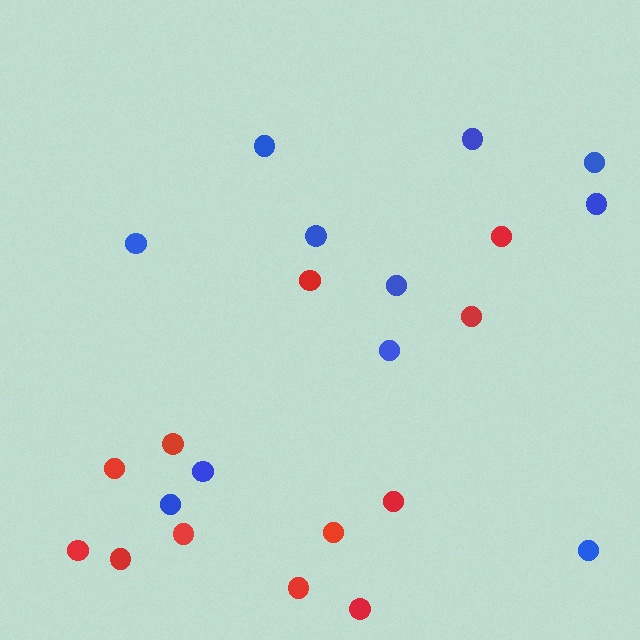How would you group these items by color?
There are 2 groups: one group of blue circles (11) and one group of red circles (12).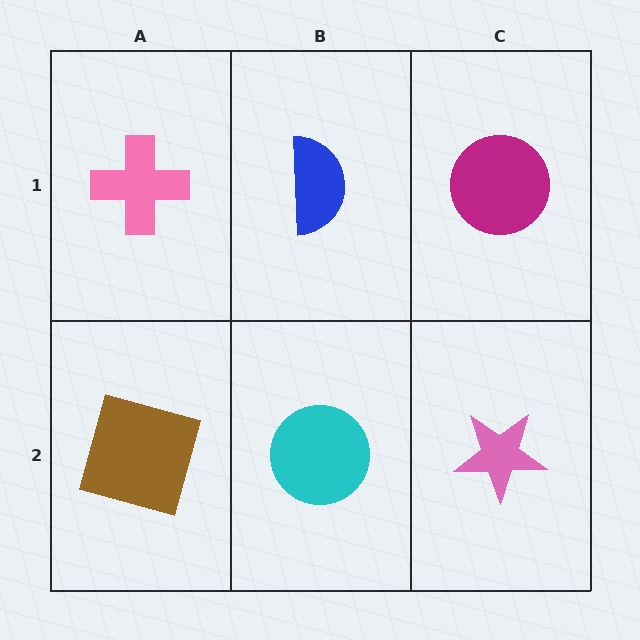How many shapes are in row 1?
3 shapes.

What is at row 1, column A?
A pink cross.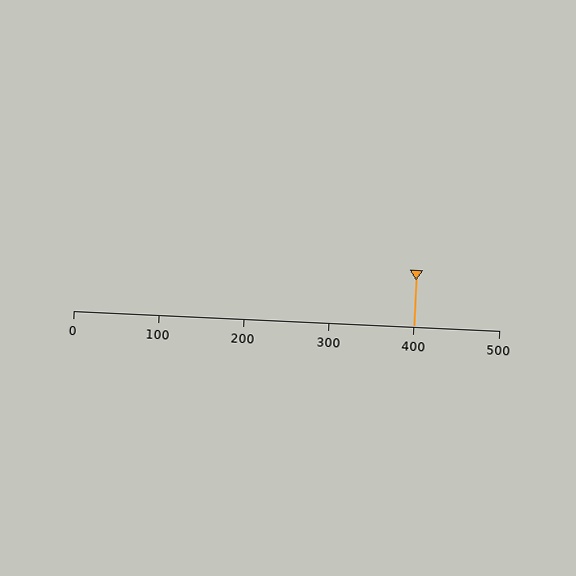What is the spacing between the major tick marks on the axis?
The major ticks are spaced 100 apart.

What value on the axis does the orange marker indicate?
The marker indicates approximately 400.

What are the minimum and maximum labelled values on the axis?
The axis runs from 0 to 500.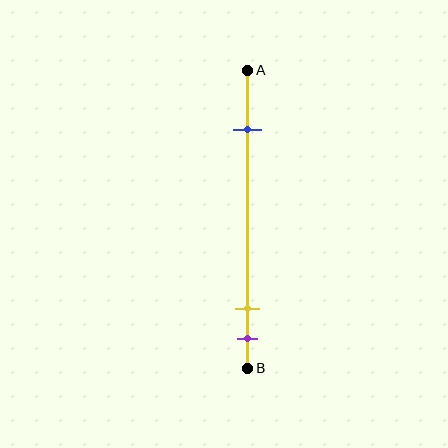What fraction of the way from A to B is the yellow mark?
The yellow mark is approximately 80% (0.8) of the way from A to B.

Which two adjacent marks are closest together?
The yellow and purple marks are the closest adjacent pair.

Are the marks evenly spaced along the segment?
No, the marks are not evenly spaced.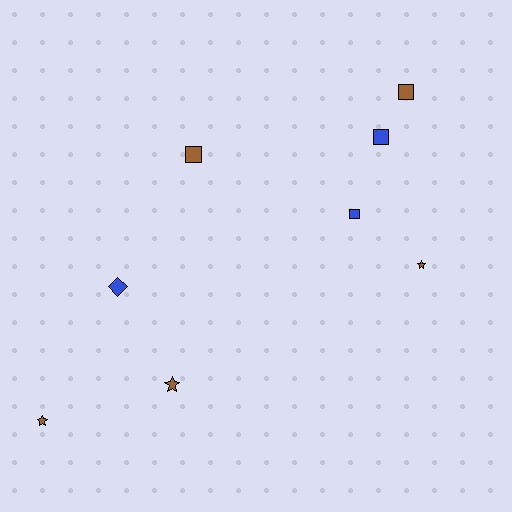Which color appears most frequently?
Brown, with 5 objects.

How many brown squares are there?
There are 2 brown squares.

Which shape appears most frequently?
Square, with 4 objects.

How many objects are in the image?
There are 8 objects.